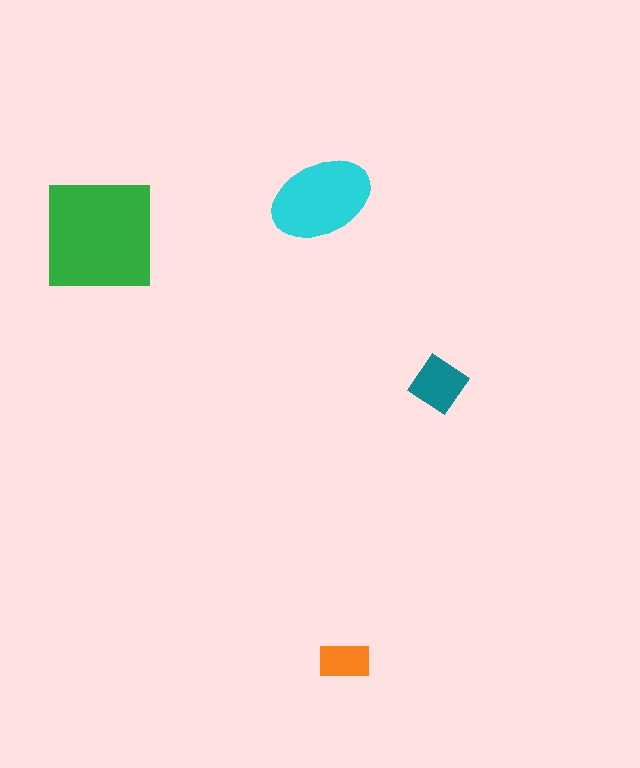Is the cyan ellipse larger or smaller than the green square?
Smaller.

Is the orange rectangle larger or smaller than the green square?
Smaller.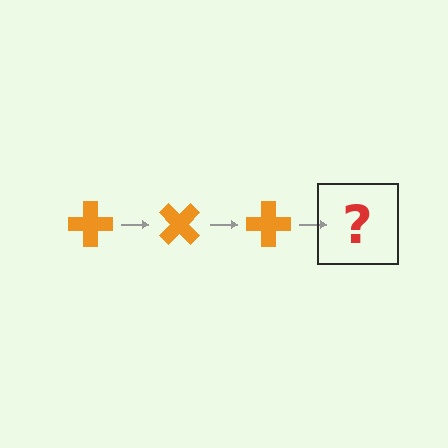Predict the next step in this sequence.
The next step is an orange cross rotated 135 degrees.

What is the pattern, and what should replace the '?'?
The pattern is that the cross rotates 45 degrees each step. The '?' should be an orange cross rotated 135 degrees.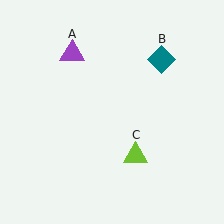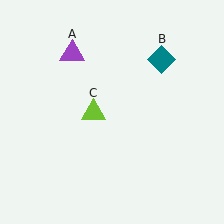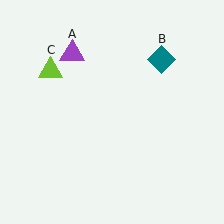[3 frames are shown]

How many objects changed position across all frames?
1 object changed position: lime triangle (object C).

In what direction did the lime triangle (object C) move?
The lime triangle (object C) moved up and to the left.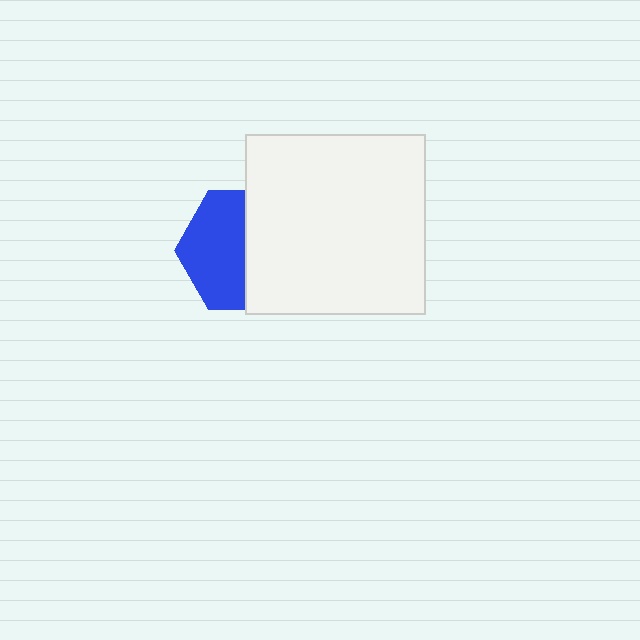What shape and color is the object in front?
The object in front is a white square.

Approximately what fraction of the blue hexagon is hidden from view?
Roughly 48% of the blue hexagon is hidden behind the white square.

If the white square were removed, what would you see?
You would see the complete blue hexagon.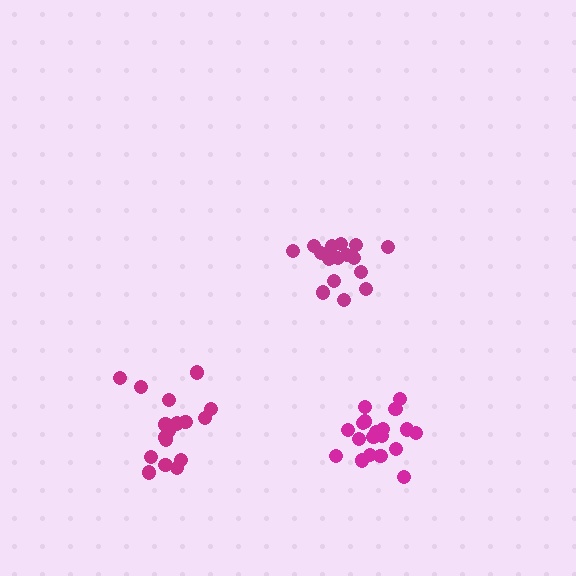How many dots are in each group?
Group 1: 17 dots, Group 2: 17 dots, Group 3: 20 dots (54 total).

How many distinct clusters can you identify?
There are 3 distinct clusters.